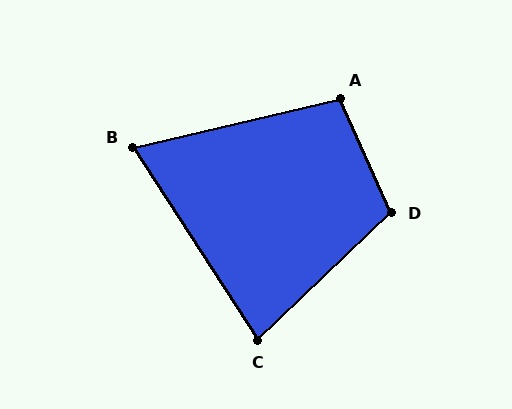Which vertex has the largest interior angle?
D, at approximately 110 degrees.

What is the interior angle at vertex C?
Approximately 79 degrees (acute).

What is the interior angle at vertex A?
Approximately 101 degrees (obtuse).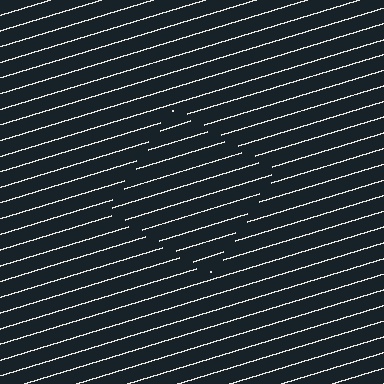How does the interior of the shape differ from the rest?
The interior of the shape contains the same grating, shifted by half a period — the contour is defined by the phase discontinuity where line-ends from the inner and outer gratings abut.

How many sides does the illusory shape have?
4 sides — the line-ends trace a square.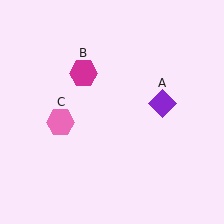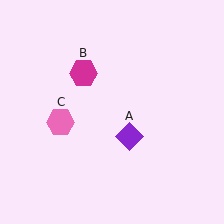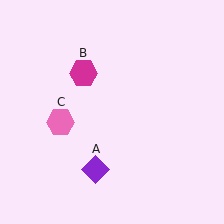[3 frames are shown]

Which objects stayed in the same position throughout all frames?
Magenta hexagon (object B) and pink hexagon (object C) remained stationary.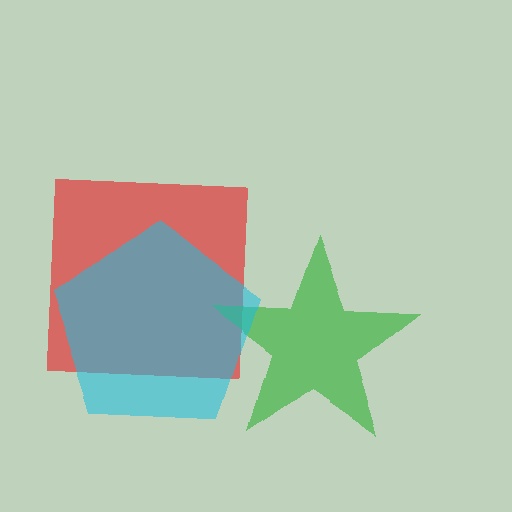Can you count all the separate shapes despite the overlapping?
Yes, there are 3 separate shapes.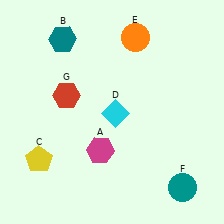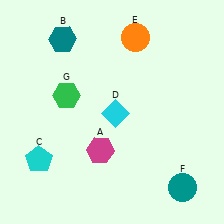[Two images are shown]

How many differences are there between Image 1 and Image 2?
There are 2 differences between the two images.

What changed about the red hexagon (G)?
In Image 1, G is red. In Image 2, it changed to green.